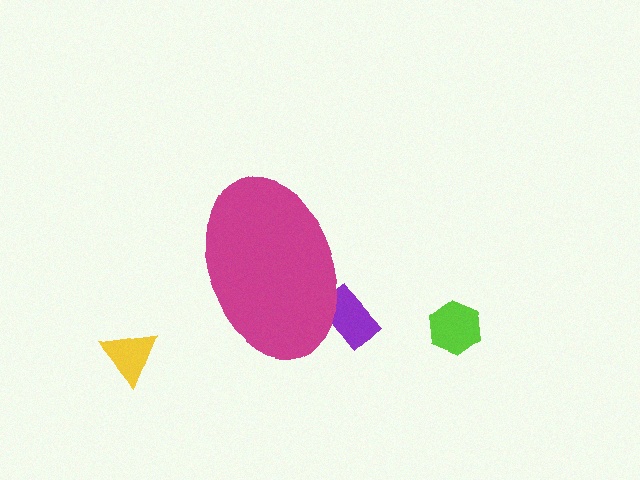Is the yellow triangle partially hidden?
No, the yellow triangle is fully visible.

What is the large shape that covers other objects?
A magenta ellipse.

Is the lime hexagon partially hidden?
No, the lime hexagon is fully visible.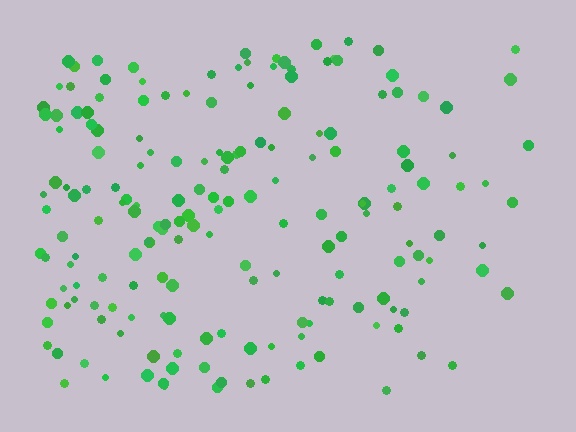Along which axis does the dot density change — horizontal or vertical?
Horizontal.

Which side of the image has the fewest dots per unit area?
The right.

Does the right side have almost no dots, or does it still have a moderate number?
Still a moderate number, just noticeably fewer than the left.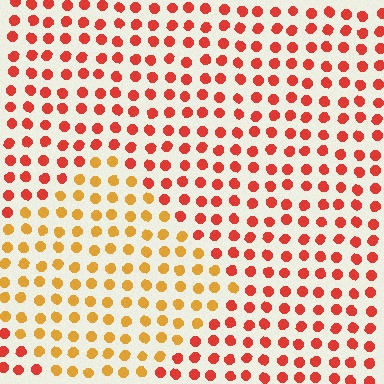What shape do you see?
I see a diamond.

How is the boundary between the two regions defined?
The boundary is defined purely by a slight shift in hue (about 37 degrees). Spacing, size, and orientation are identical on both sides.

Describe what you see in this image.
The image is filled with small red elements in a uniform arrangement. A diamond-shaped region is visible where the elements are tinted to a slightly different hue, forming a subtle color boundary.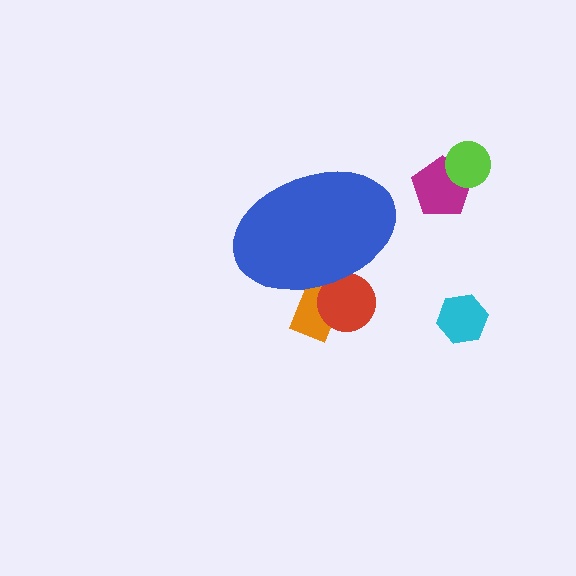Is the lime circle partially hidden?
No, the lime circle is fully visible.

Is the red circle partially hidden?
Yes, the red circle is partially hidden behind the blue ellipse.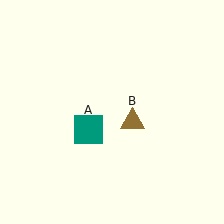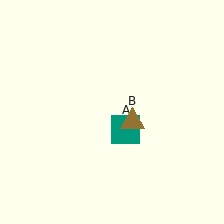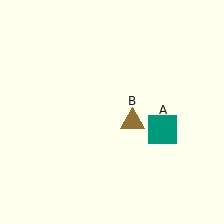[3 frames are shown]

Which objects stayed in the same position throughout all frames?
Brown triangle (object B) remained stationary.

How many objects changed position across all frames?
1 object changed position: teal square (object A).